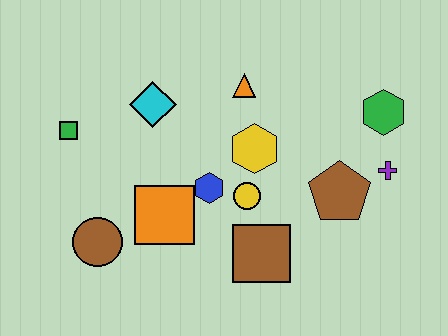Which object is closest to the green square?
The cyan diamond is closest to the green square.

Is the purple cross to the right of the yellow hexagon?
Yes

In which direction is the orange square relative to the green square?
The orange square is to the right of the green square.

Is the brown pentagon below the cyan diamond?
Yes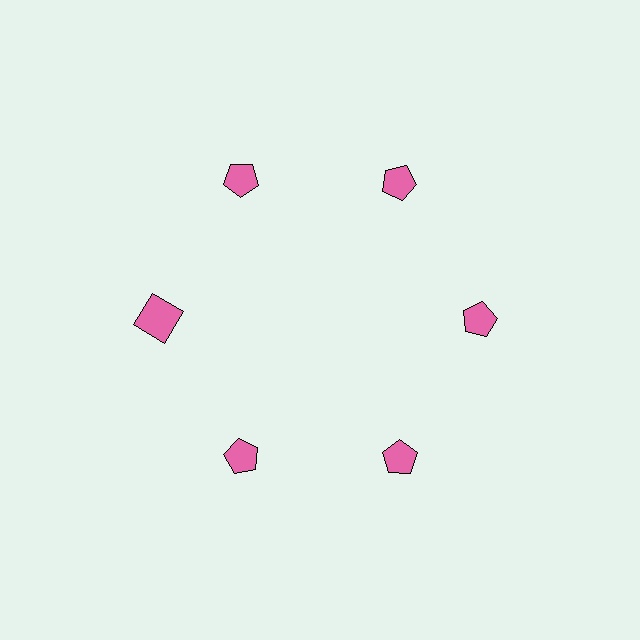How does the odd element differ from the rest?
It has a different shape: square instead of pentagon.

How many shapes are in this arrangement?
There are 6 shapes arranged in a ring pattern.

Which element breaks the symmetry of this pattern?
The pink square at roughly the 9 o'clock position breaks the symmetry. All other shapes are pink pentagons.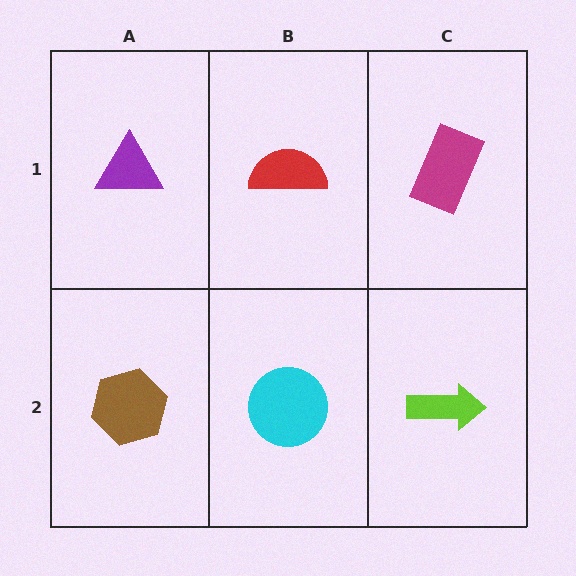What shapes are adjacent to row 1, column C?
A lime arrow (row 2, column C), a red semicircle (row 1, column B).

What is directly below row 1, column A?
A brown hexagon.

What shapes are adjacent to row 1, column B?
A cyan circle (row 2, column B), a purple triangle (row 1, column A), a magenta rectangle (row 1, column C).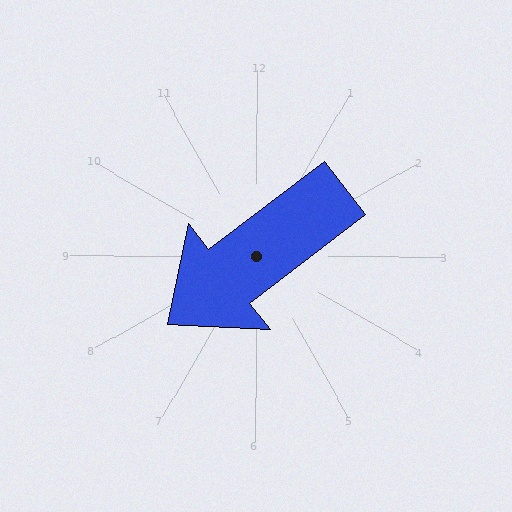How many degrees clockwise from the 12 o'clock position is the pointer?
Approximately 232 degrees.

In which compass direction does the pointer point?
Southwest.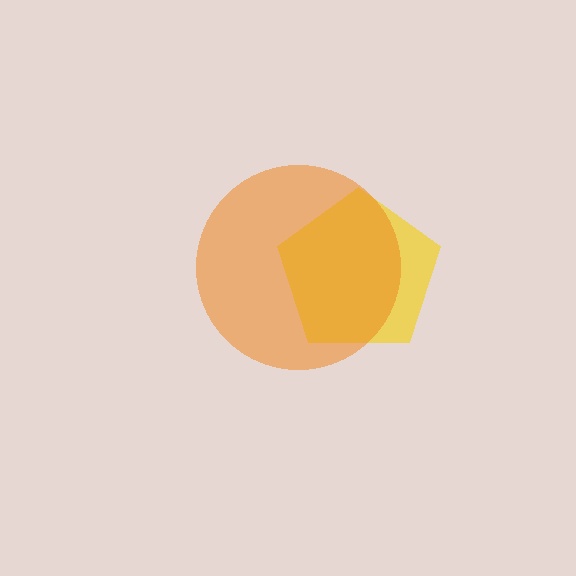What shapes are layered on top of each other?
The layered shapes are: a yellow pentagon, an orange circle.